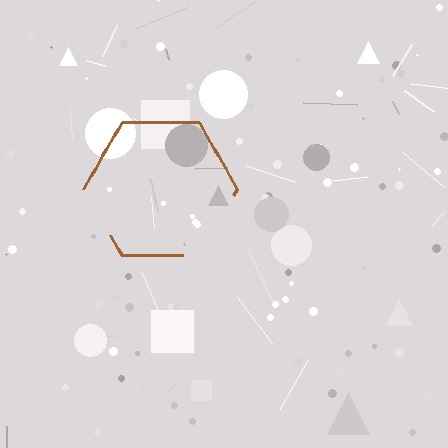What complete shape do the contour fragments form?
The contour fragments form a hexagon.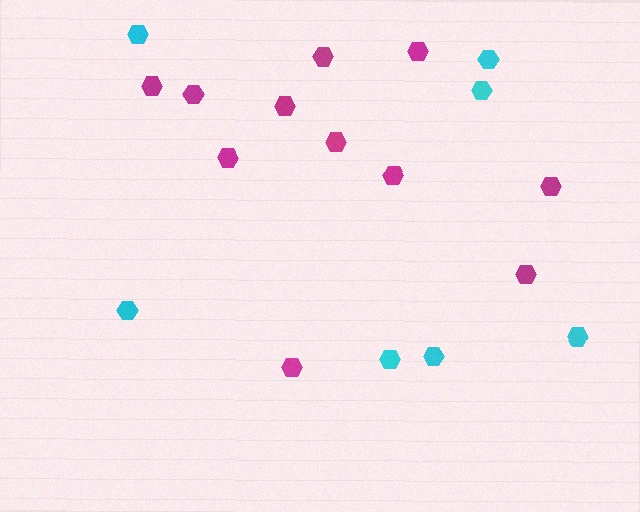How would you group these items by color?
There are 2 groups: one group of cyan hexagons (7) and one group of magenta hexagons (11).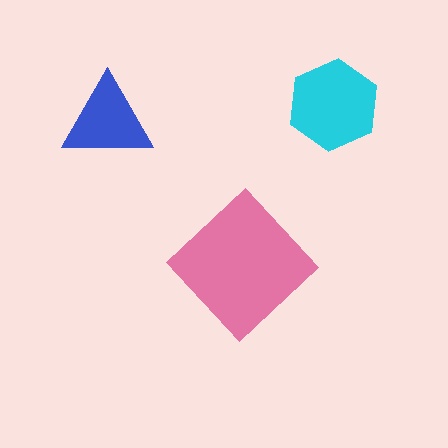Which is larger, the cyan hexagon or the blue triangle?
The cyan hexagon.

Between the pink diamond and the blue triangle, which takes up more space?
The pink diamond.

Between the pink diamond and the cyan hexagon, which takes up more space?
The pink diamond.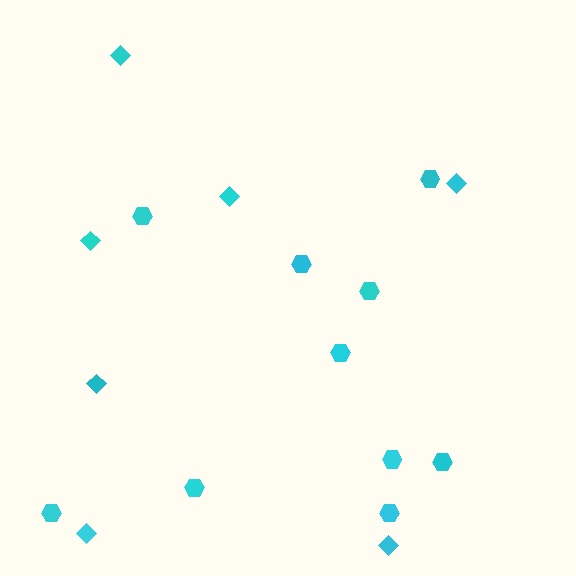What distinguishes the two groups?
There are 2 groups: one group of diamonds (7) and one group of hexagons (10).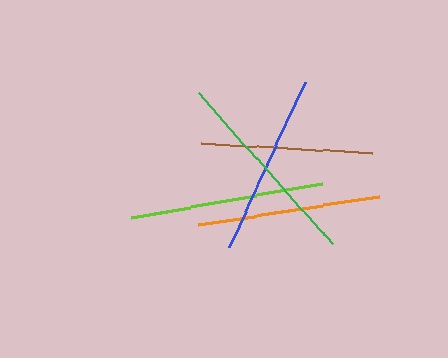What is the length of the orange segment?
The orange segment is approximately 184 pixels long.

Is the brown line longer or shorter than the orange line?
The orange line is longer than the brown line.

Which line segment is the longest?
The green line is the longest at approximately 202 pixels.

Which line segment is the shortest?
The brown line is the shortest at approximately 170 pixels.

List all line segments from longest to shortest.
From longest to shortest: green, lime, orange, blue, brown.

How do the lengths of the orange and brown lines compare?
The orange and brown lines are approximately the same length.